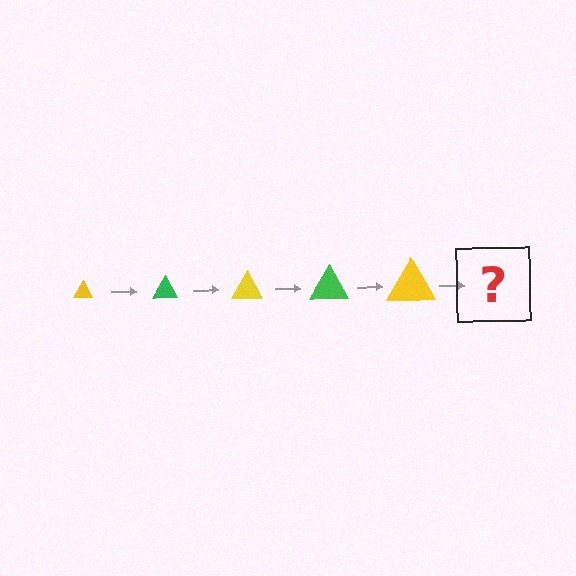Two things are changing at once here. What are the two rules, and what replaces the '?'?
The two rules are that the triangle grows larger each step and the color cycles through yellow and green. The '?' should be a green triangle, larger than the previous one.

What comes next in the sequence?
The next element should be a green triangle, larger than the previous one.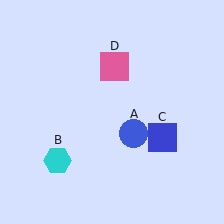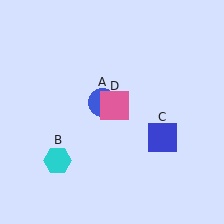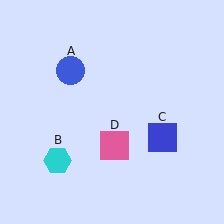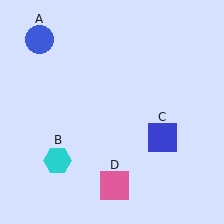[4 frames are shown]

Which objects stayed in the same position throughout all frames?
Cyan hexagon (object B) and blue square (object C) remained stationary.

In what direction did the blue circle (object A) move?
The blue circle (object A) moved up and to the left.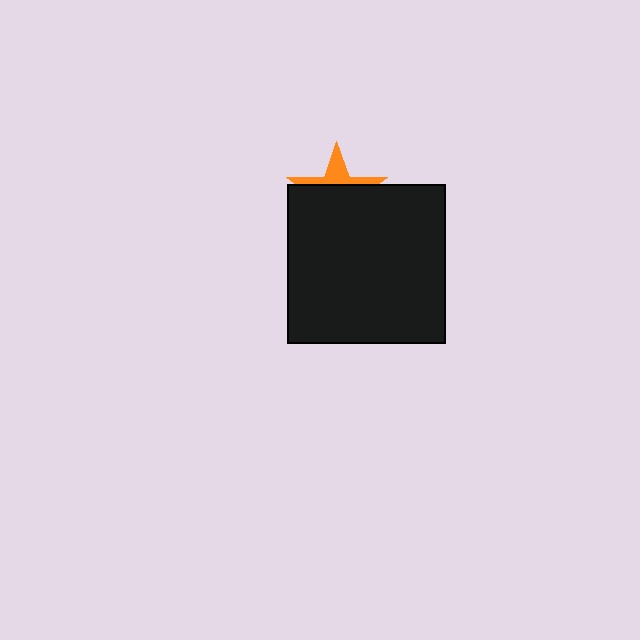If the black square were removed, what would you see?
You would see the complete orange star.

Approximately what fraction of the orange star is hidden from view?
Roughly 69% of the orange star is hidden behind the black square.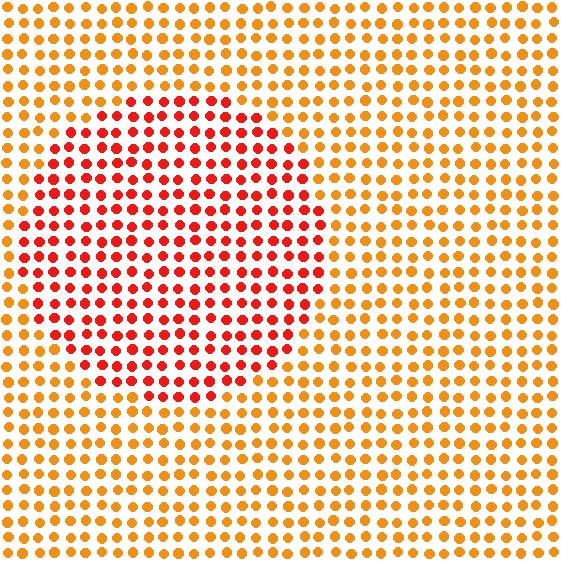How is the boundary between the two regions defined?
The boundary is defined purely by a slight shift in hue (about 33 degrees). Spacing, size, and orientation are identical on both sides.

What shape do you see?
I see a circle.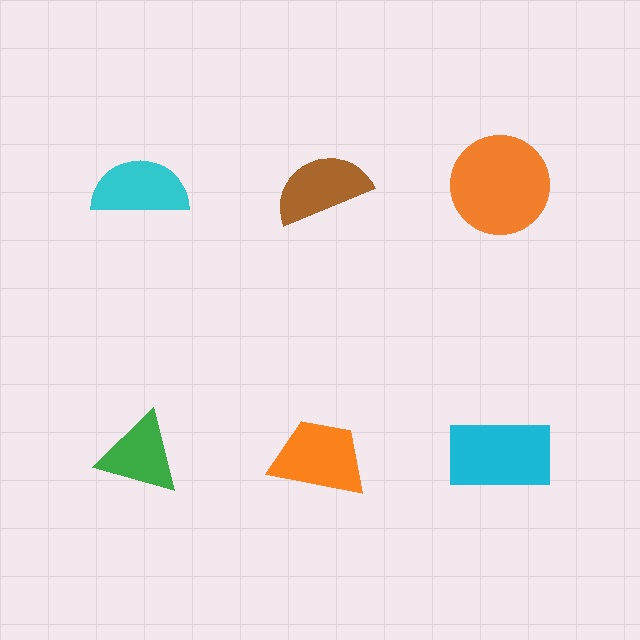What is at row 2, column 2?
An orange trapezoid.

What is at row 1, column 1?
A cyan semicircle.